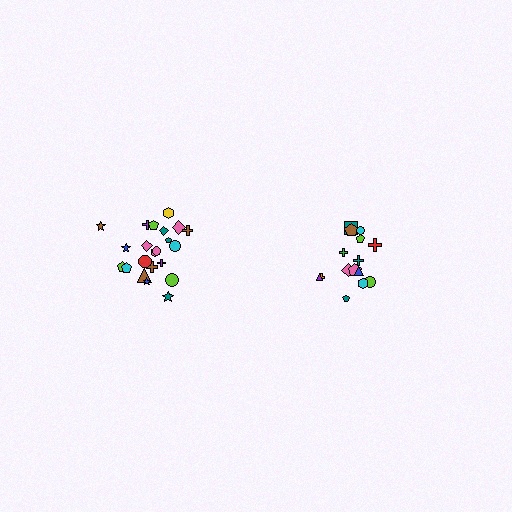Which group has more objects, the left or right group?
The left group.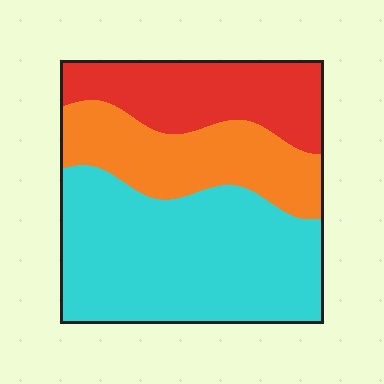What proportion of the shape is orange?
Orange covers around 25% of the shape.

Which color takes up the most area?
Cyan, at roughly 50%.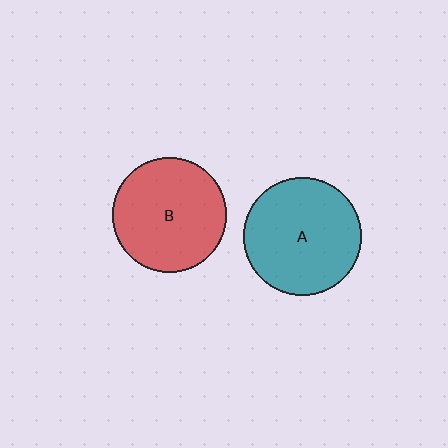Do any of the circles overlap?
No, none of the circles overlap.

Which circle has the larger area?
Circle A (teal).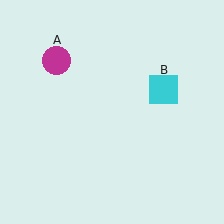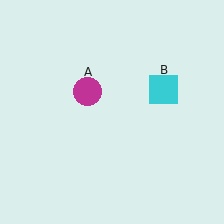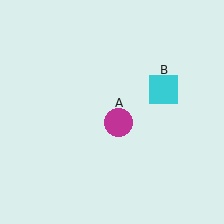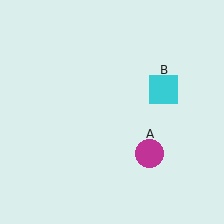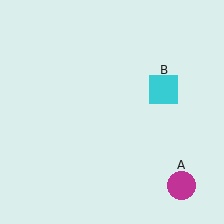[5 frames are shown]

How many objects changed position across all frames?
1 object changed position: magenta circle (object A).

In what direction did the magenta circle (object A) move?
The magenta circle (object A) moved down and to the right.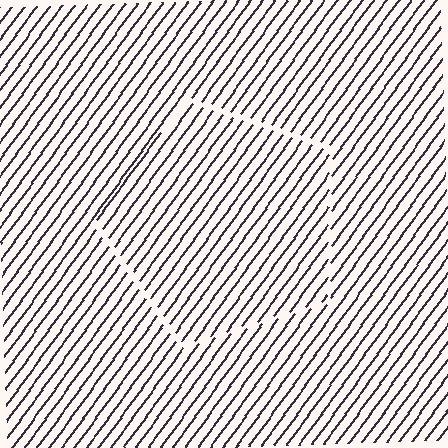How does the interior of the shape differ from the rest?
The interior of the shape contains the same grating, shifted by half a period — the contour is defined by the phase discontinuity where line-ends from the inner and outer gratings abut.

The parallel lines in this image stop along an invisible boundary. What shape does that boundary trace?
An illusory pentagon. The interior of the shape contains the same grating, shifted by half a period — the contour is defined by the phase discontinuity where line-ends from the inner and outer gratings abut.